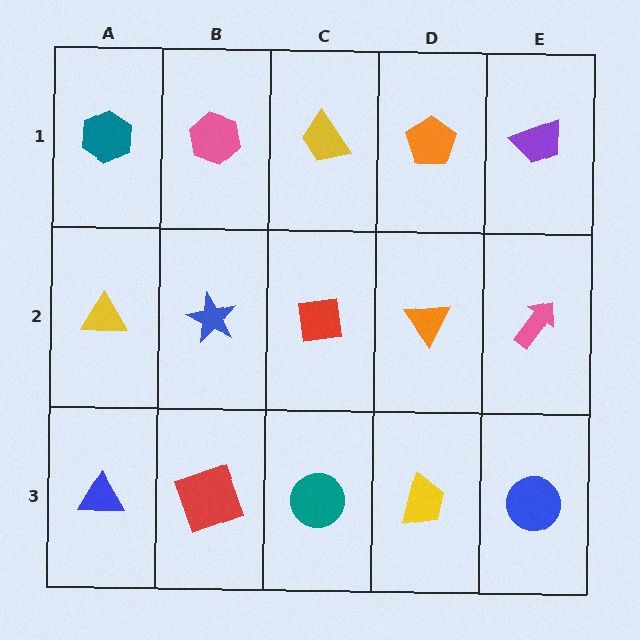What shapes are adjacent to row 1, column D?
An orange triangle (row 2, column D), a yellow trapezoid (row 1, column C), a purple trapezoid (row 1, column E).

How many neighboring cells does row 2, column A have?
3.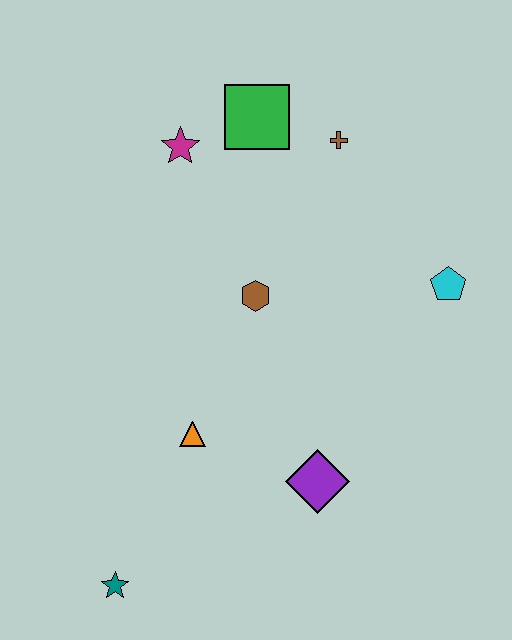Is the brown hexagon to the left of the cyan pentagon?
Yes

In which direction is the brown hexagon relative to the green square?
The brown hexagon is below the green square.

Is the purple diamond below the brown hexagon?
Yes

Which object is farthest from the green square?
The teal star is farthest from the green square.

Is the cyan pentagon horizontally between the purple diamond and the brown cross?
No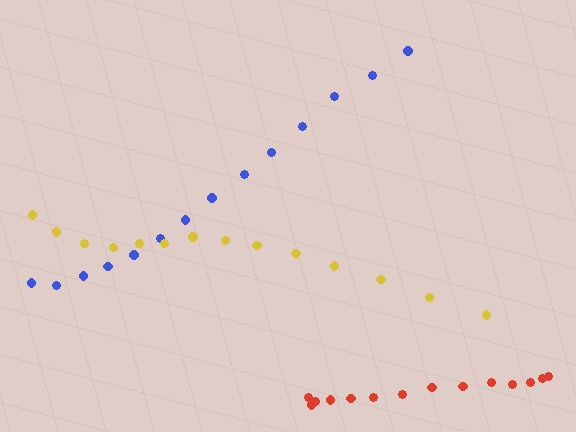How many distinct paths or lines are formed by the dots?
There are 3 distinct paths.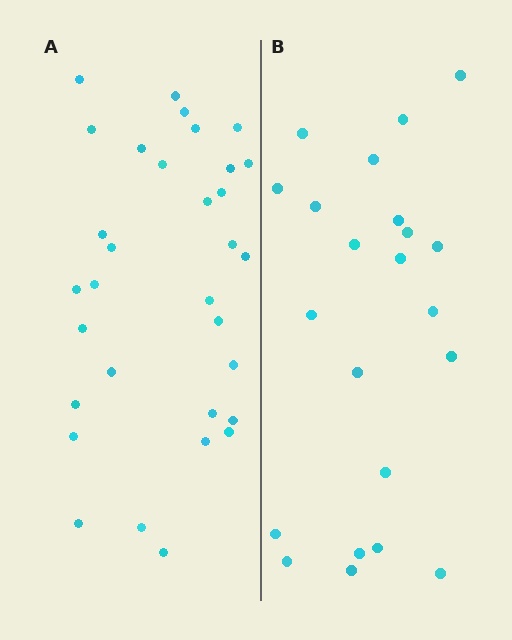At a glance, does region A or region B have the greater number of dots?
Region A (the left region) has more dots.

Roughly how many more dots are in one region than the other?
Region A has roughly 10 or so more dots than region B.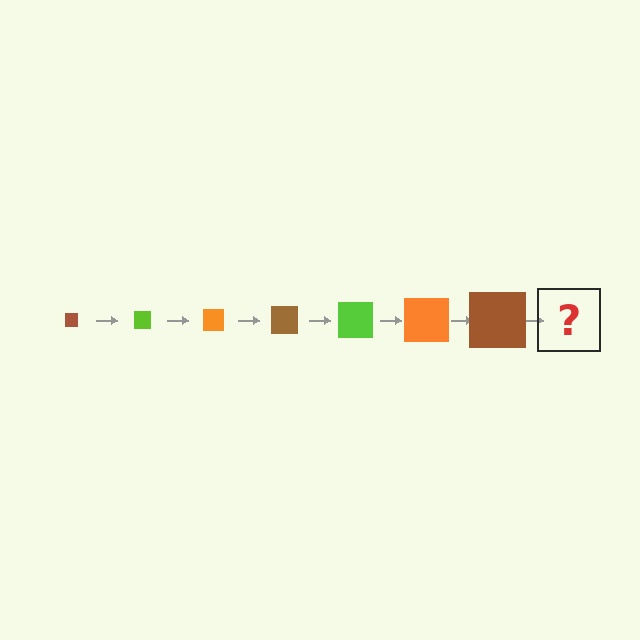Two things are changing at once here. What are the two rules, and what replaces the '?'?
The two rules are that the square grows larger each step and the color cycles through brown, lime, and orange. The '?' should be a lime square, larger than the previous one.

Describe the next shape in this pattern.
It should be a lime square, larger than the previous one.